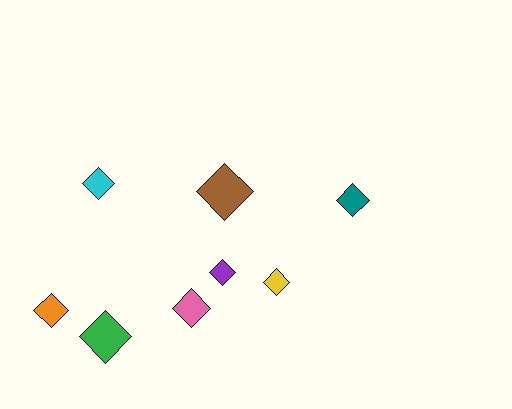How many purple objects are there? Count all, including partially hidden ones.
There is 1 purple object.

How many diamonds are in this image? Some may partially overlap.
There are 8 diamonds.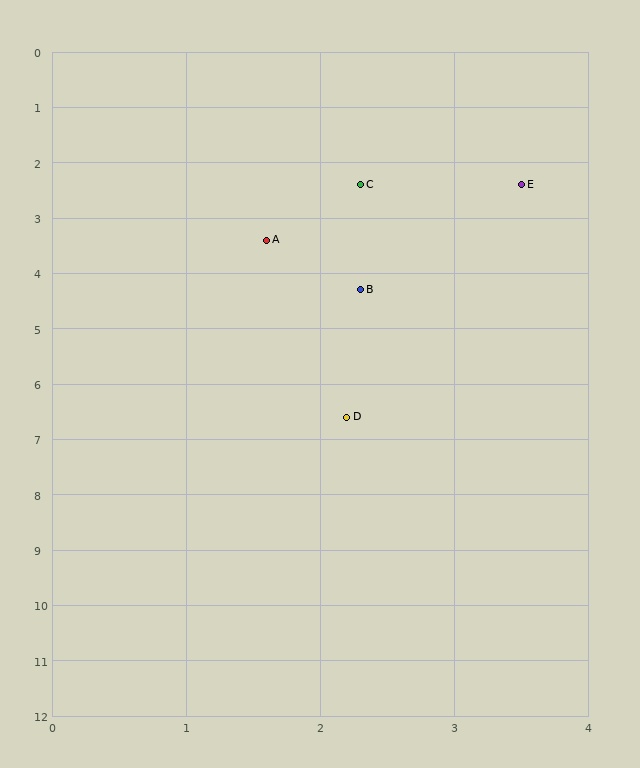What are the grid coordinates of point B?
Point B is at approximately (2.3, 4.3).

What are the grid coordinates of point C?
Point C is at approximately (2.3, 2.4).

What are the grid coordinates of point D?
Point D is at approximately (2.2, 6.6).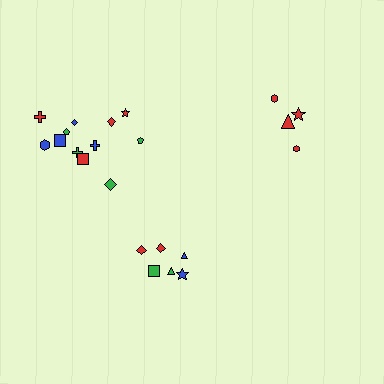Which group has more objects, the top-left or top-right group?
The top-left group.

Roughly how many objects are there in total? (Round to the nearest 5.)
Roughly 20 objects in total.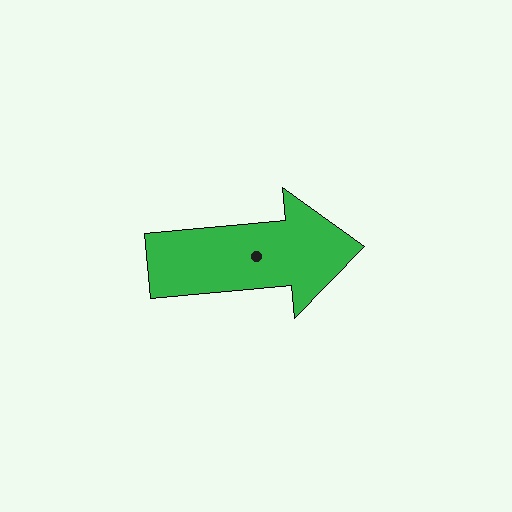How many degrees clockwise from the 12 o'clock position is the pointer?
Approximately 85 degrees.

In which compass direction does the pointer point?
East.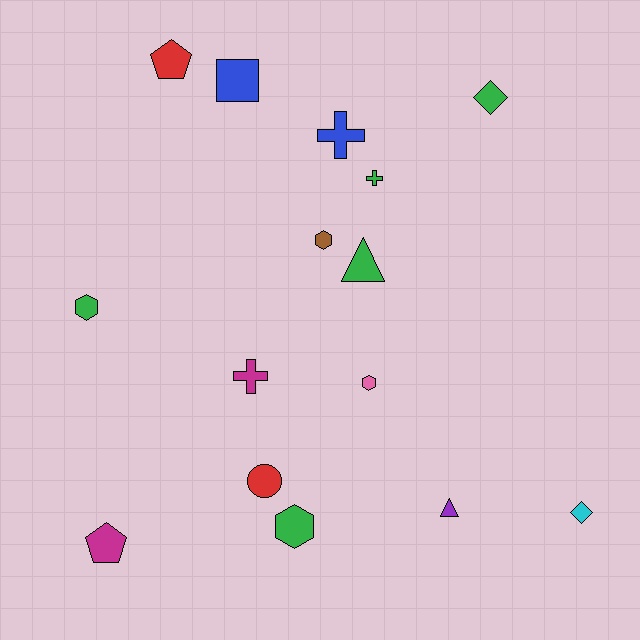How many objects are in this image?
There are 15 objects.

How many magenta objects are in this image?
There are 2 magenta objects.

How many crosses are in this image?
There are 3 crosses.